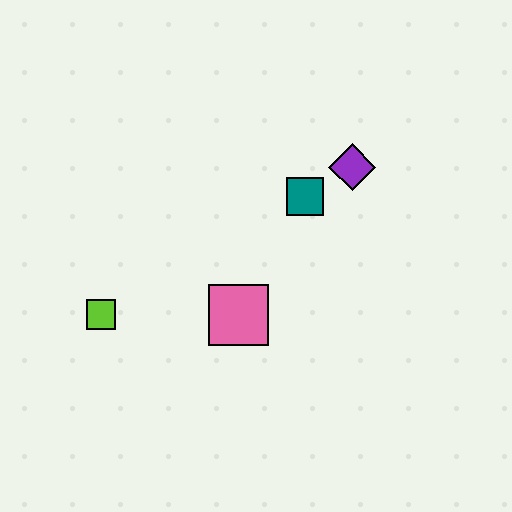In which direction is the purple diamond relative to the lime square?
The purple diamond is to the right of the lime square.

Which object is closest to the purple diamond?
The teal square is closest to the purple diamond.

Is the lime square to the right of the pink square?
No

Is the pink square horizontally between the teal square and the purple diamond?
No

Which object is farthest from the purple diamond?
The lime square is farthest from the purple diamond.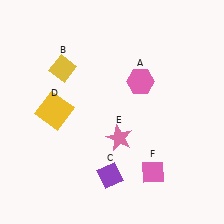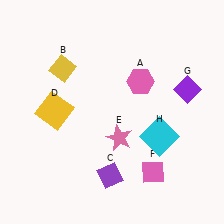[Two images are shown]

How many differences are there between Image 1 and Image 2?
There are 2 differences between the two images.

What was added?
A purple diamond (G), a cyan square (H) were added in Image 2.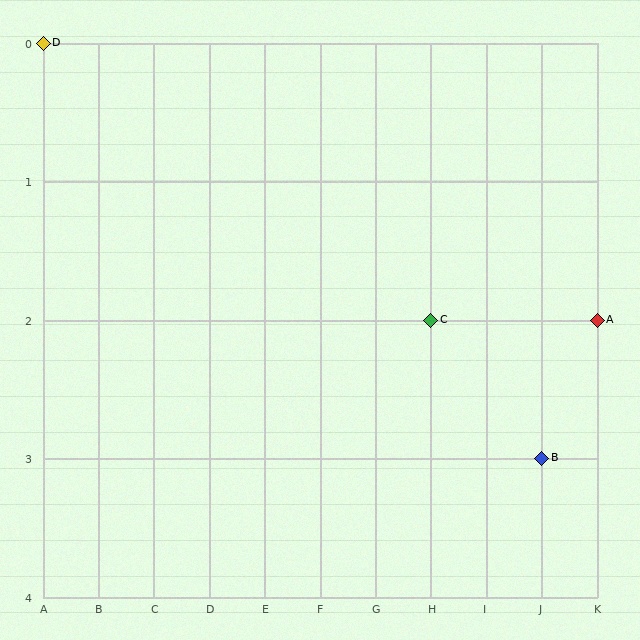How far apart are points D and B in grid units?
Points D and B are 9 columns and 3 rows apart (about 9.5 grid units diagonally).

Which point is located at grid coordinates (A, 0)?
Point D is at (A, 0).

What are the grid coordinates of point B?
Point B is at grid coordinates (J, 3).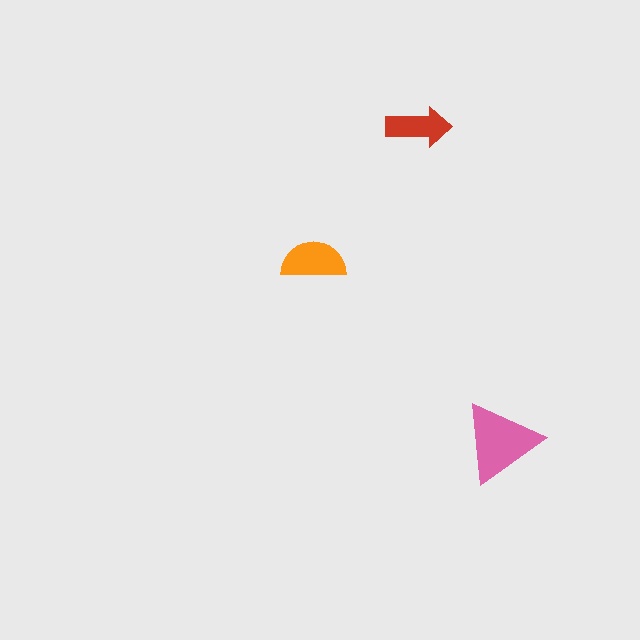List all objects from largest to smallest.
The pink triangle, the orange semicircle, the red arrow.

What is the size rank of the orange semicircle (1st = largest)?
2nd.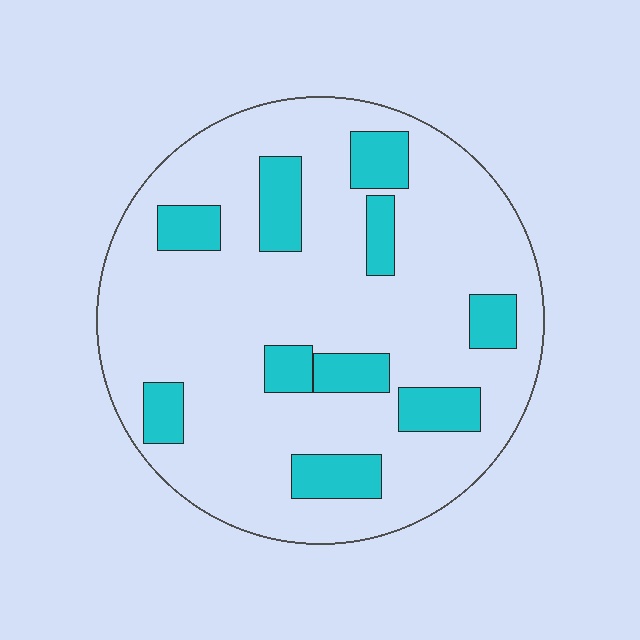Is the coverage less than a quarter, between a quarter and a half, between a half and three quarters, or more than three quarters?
Less than a quarter.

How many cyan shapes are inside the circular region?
10.